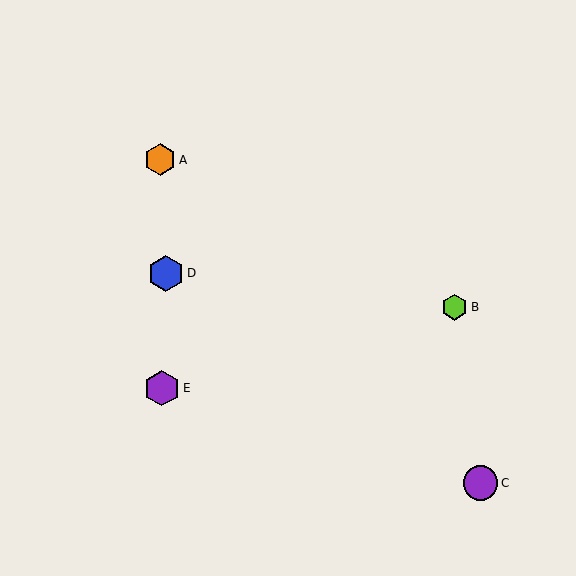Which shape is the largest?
The blue hexagon (labeled D) is the largest.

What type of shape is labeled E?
Shape E is a purple hexagon.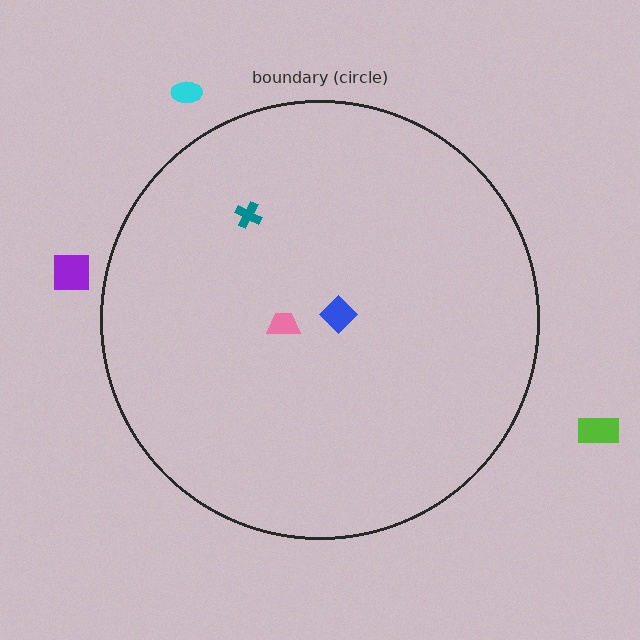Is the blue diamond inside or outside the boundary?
Inside.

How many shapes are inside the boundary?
3 inside, 3 outside.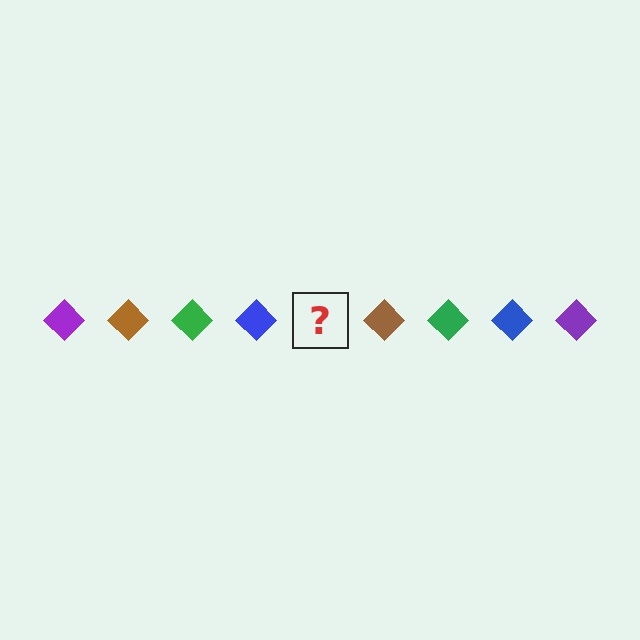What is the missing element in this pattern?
The missing element is a purple diamond.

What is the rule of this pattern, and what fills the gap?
The rule is that the pattern cycles through purple, brown, green, blue diamonds. The gap should be filled with a purple diamond.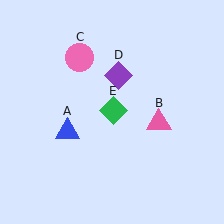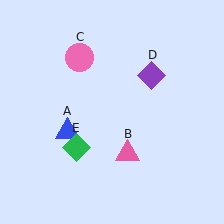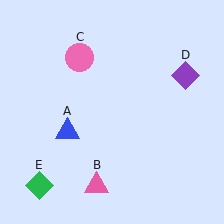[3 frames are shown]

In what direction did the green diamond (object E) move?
The green diamond (object E) moved down and to the left.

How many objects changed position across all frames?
3 objects changed position: pink triangle (object B), purple diamond (object D), green diamond (object E).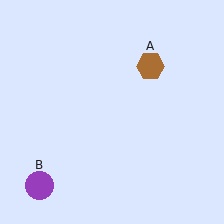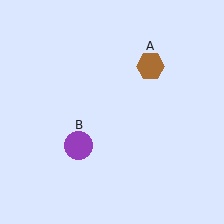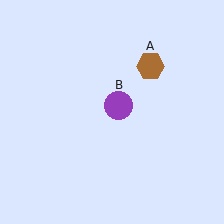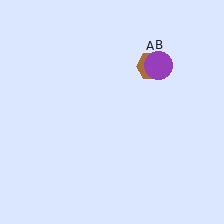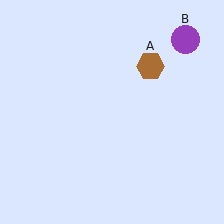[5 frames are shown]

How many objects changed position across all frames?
1 object changed position: purple circle (object B).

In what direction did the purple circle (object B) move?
The purple circle (object B) moved up and to the right.